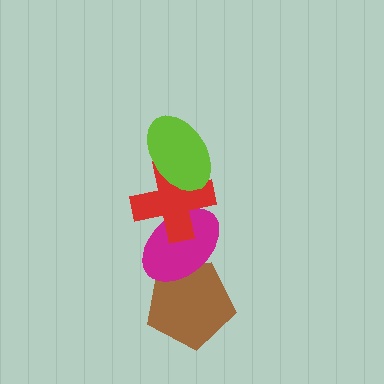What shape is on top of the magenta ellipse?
The red cross is on top of the magenta ellipse.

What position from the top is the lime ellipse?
The lime ellipse is 1st from the top.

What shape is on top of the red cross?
The lime ellipse is on top of the red cross.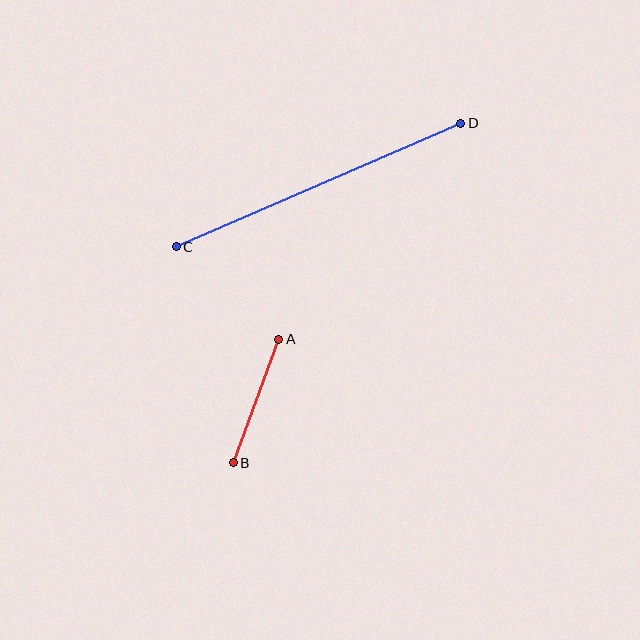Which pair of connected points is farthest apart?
Points C and D are farthest apart.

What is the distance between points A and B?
The distance is approximately 132 pixels.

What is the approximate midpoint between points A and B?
The midpoint is at approximately (256, 401) pixels.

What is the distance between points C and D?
The distance is approximately 310 pixels.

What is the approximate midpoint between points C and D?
The midpoint is at approximately (319, 185) pixels.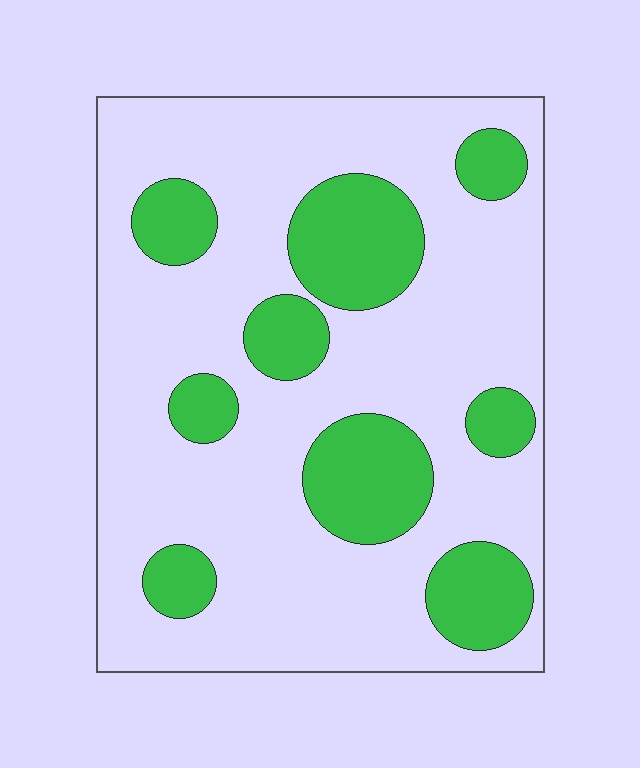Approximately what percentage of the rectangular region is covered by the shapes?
Approximately 25%.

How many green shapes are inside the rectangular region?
9.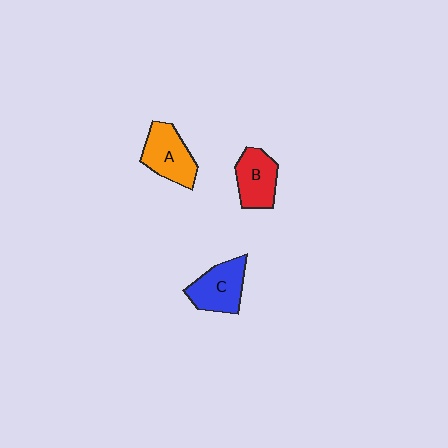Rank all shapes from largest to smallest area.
From largest to smallest: A (orange), C (blue), B (red).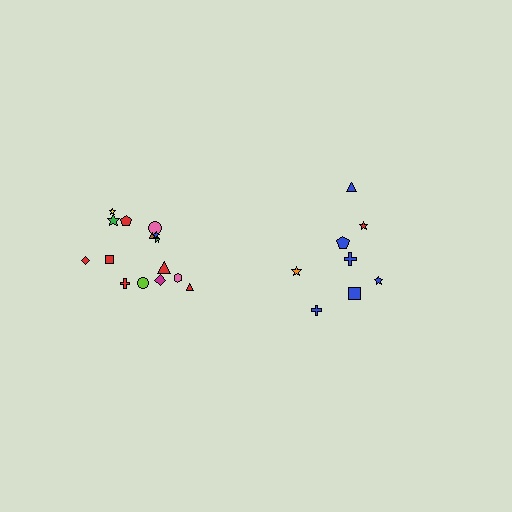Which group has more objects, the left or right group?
The left group.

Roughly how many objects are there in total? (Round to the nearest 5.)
Roughly 25 objects in total.